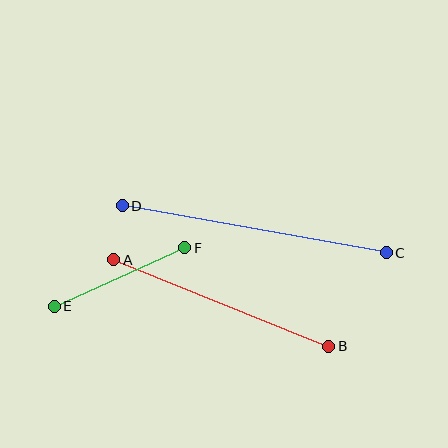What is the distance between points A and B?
The distance is approximately 231 pixels.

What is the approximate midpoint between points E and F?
The midpoint is at approximately (119, 277) pixels.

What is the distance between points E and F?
The distance is approximately 143 pixels.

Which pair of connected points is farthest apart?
Points C and D are farthest apart.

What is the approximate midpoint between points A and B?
The midpoint is at approximately (221, 303) pixels.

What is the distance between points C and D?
The distance is approximately 268 pixels.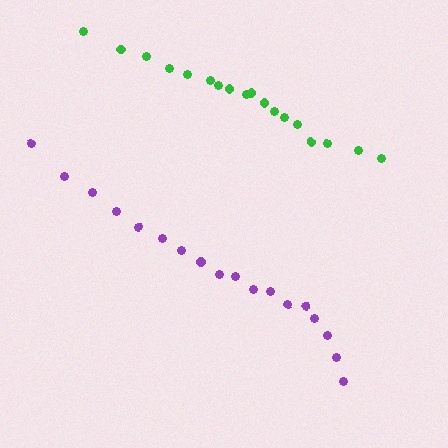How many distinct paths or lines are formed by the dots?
There are 2 distinct paths.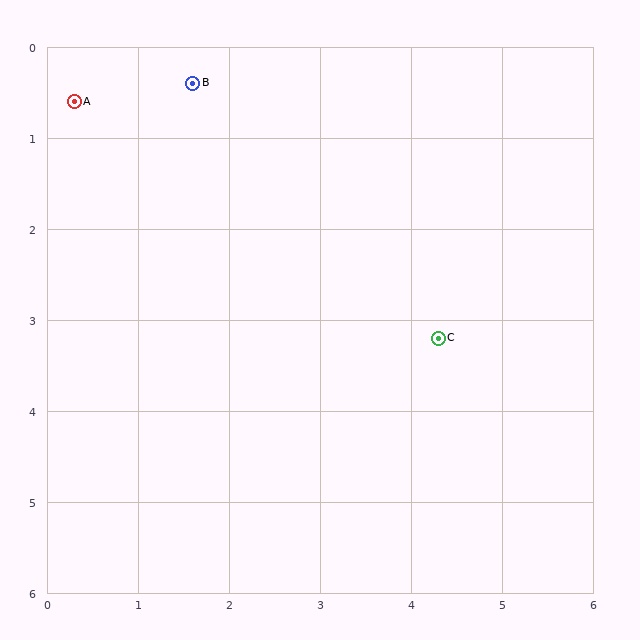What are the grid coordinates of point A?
Point A is at approximately (0.3, 0.6).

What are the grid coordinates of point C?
Point C is at approximately (4.3, 3.2).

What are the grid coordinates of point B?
Point B is at approximately (1.6, 0.4).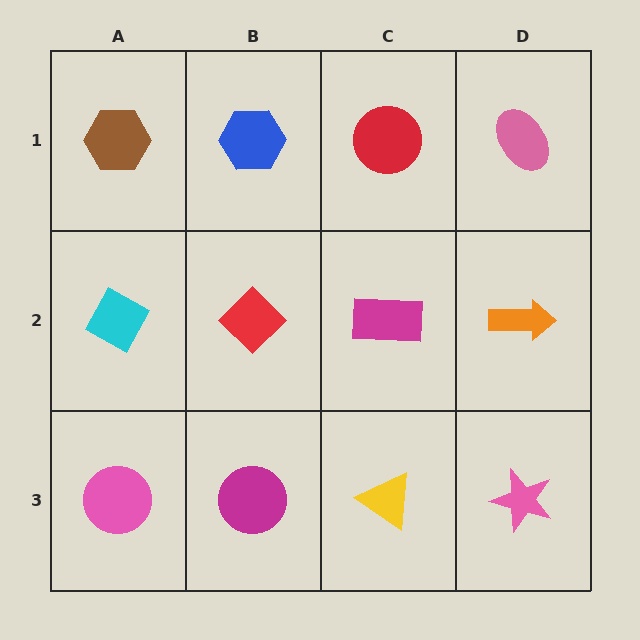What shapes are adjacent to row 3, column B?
A red diamond (row 2, column B), a pink circle (row 3, column A), a yellow triangle (row 3, column C).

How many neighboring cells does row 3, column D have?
2.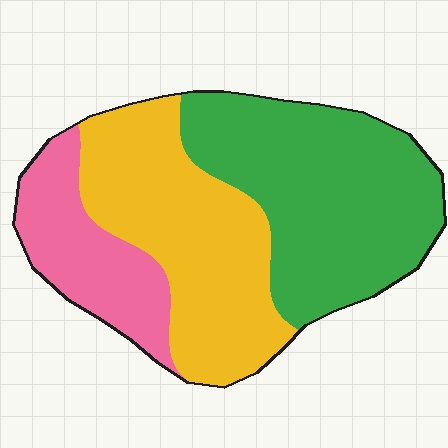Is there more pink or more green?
Green.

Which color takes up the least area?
Pink, at roughly 20%.